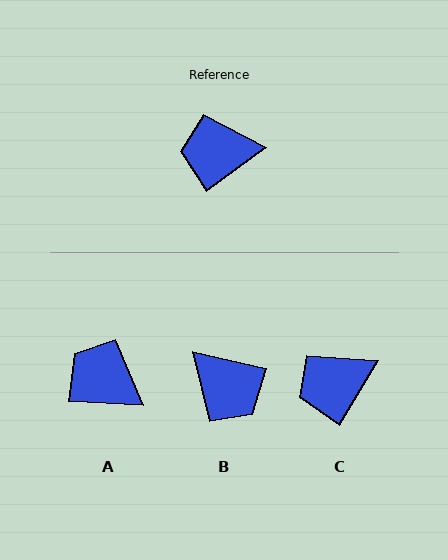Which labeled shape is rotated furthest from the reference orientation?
B, about 131 degrees away.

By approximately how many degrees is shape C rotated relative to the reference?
Approximately 23 degrees counter-clockwise.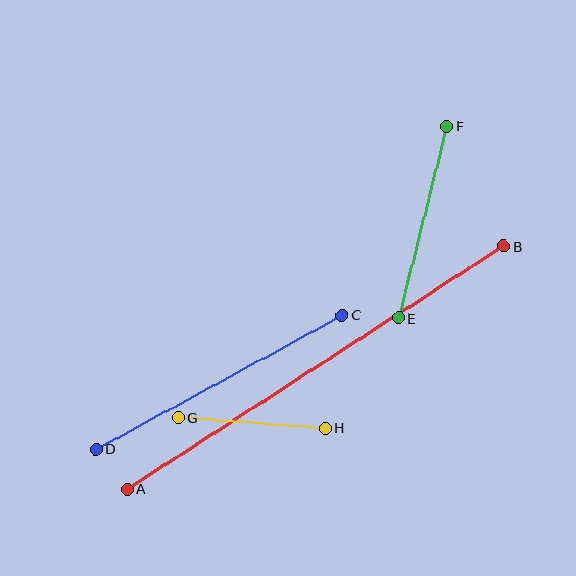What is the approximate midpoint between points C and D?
The midpoint is at approximately (219, 382) pixels.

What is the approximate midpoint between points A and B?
The midpoint is at approximately (315, 368) pixels.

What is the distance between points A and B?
The distance is approximately 448 pixels.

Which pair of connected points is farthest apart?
Points A and B are farthest apart.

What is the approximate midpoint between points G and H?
The midpoint is at approximately (252, 423) pixels.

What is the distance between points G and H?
The distance is approximately 148 pixels.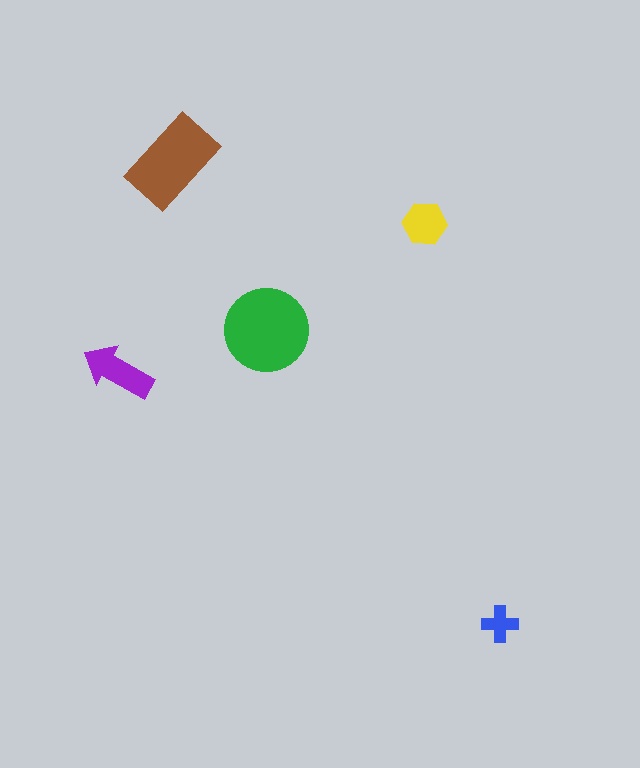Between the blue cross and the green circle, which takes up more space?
The green circle.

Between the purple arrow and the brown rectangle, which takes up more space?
The brown rectangle.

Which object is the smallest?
The blue cross.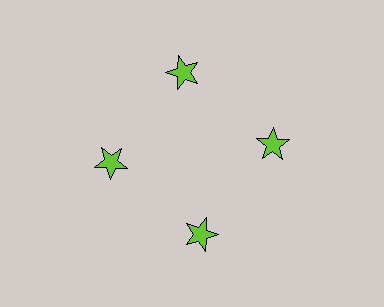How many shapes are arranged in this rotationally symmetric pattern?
There are 4 shapes, arranged in 4 groups of 1.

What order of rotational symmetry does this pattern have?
This pattern has 4-fold rotational symmetry.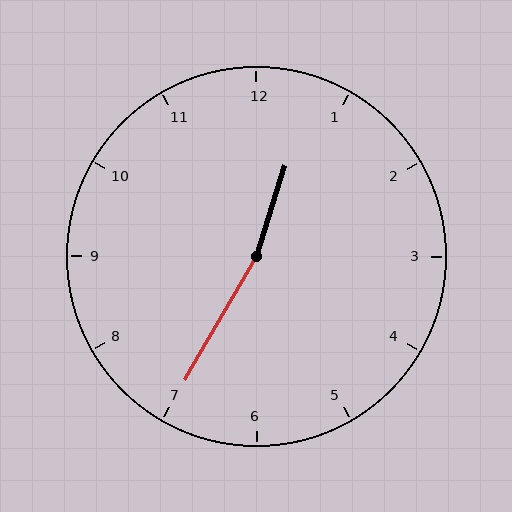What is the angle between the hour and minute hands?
Approximately 168 degrees.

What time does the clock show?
12:35.